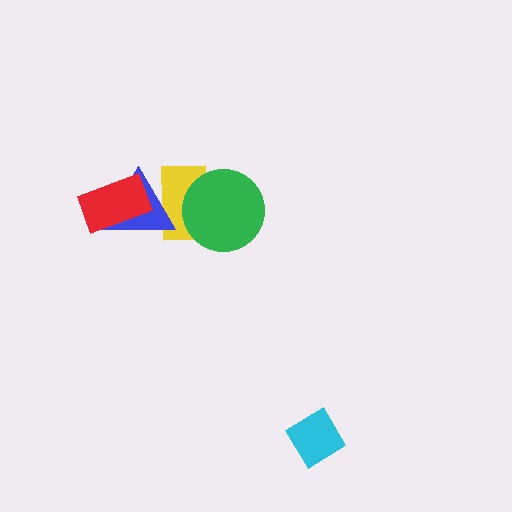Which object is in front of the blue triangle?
The red rectangle is in front of the blue triangle.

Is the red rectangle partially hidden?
No, no other shape covers it.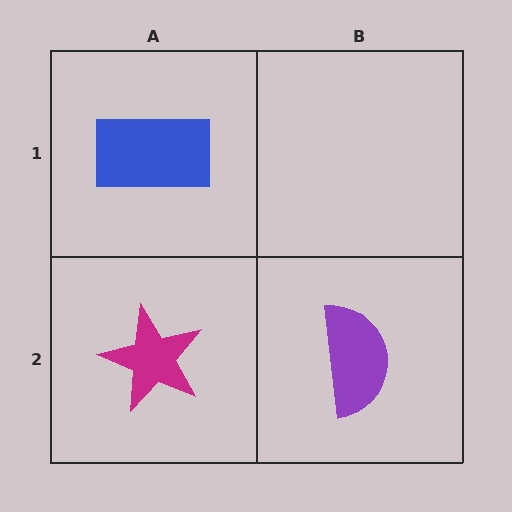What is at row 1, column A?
A blue rectangle.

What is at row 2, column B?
A purple semicircle.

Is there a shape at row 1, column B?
No, that cell is empty.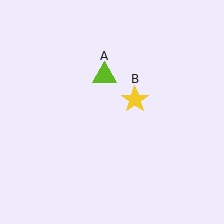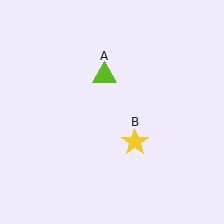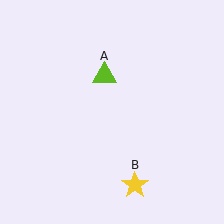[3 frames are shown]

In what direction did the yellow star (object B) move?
The yellow star (object B) moved down.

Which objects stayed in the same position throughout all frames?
Lime triangle (object A) remained stationary.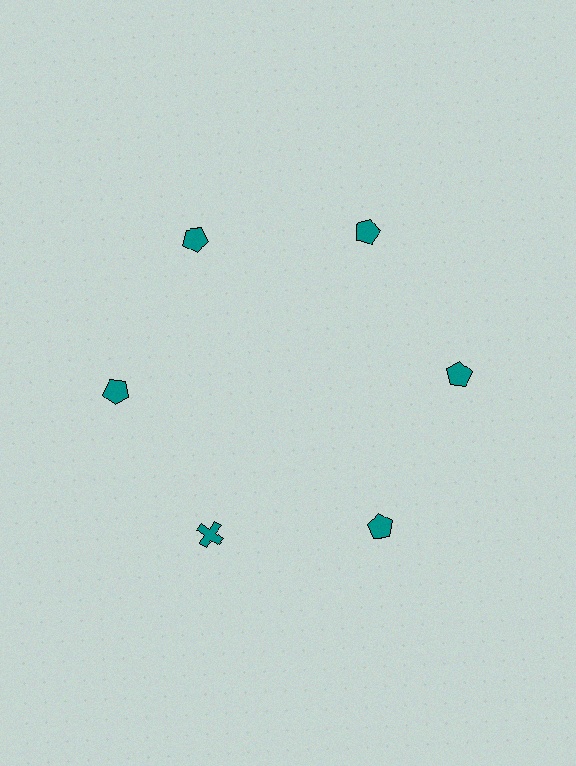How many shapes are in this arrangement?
There are 6 shapes arranged in a ring pattern.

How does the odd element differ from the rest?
It has a different shape: cross instead of pentagon.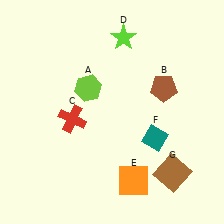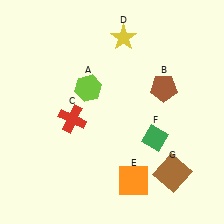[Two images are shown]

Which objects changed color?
D changed from lime to yellow. F changed from teal to green.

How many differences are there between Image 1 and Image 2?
There are 2 differences between the two images.